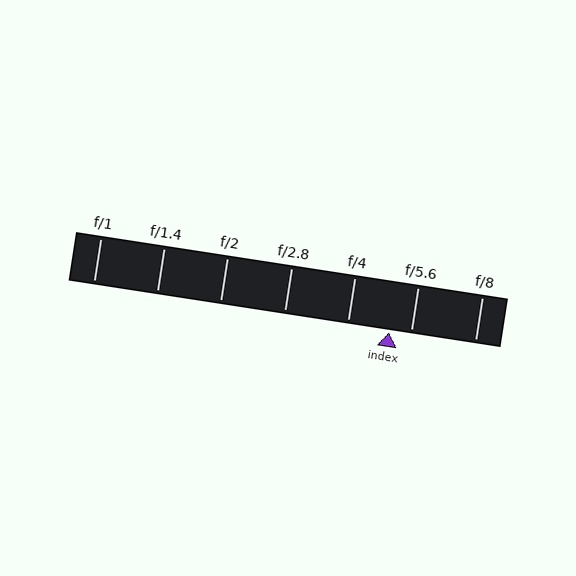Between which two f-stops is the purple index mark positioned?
The index mark is between f/4 and f/5.6.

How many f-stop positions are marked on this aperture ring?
There are 7 f-stop positions marked.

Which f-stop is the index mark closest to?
The index mark is closest to f/5.6.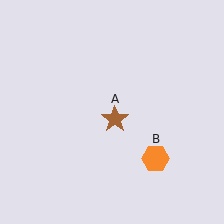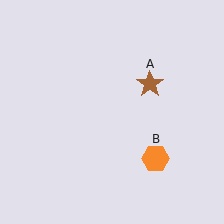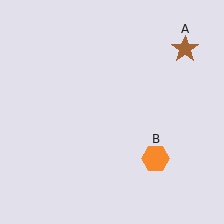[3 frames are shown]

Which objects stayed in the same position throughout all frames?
Orange hexagon (object B) remained stationary.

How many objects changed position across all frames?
1 object changed position: brown star (object A).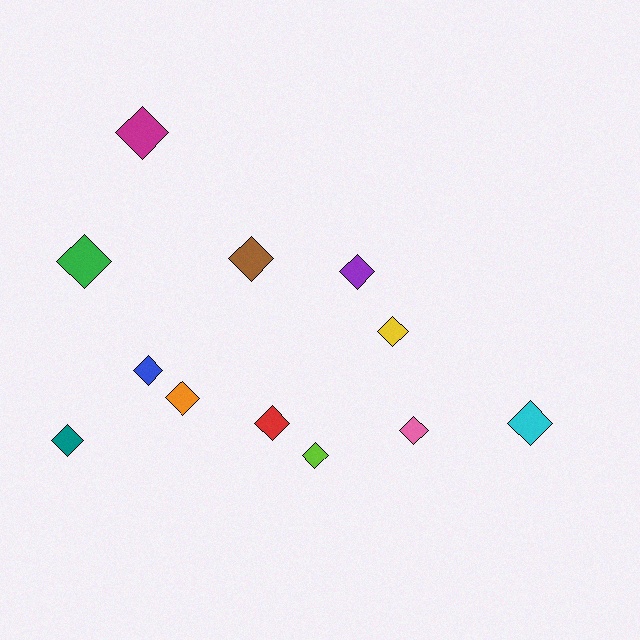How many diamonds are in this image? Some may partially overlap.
There are 12 diamonds.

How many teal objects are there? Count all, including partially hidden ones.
There is 1 teal object.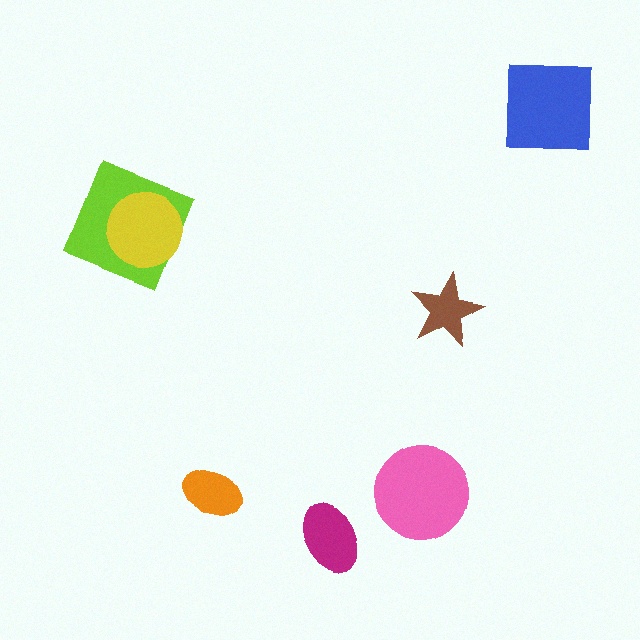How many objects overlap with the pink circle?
0 objects overlap with the pink circle.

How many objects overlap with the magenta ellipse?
0 objects overlap with the magenta ellipse.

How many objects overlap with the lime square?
1 object overlaps with the lime square.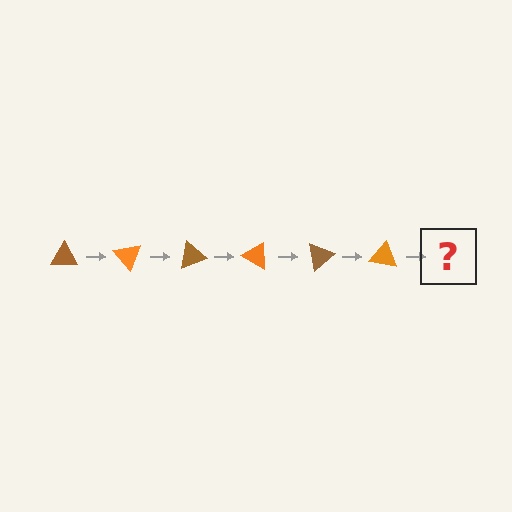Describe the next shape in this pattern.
It should be a brown triangle, rotated 300 degrees from the start.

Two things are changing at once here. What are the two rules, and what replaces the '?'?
The two rules are that it rotates 50 degrees each step and the color cycles through brown and orange. The '?' should be a brown triangle, rotated 300 degrees from the start.